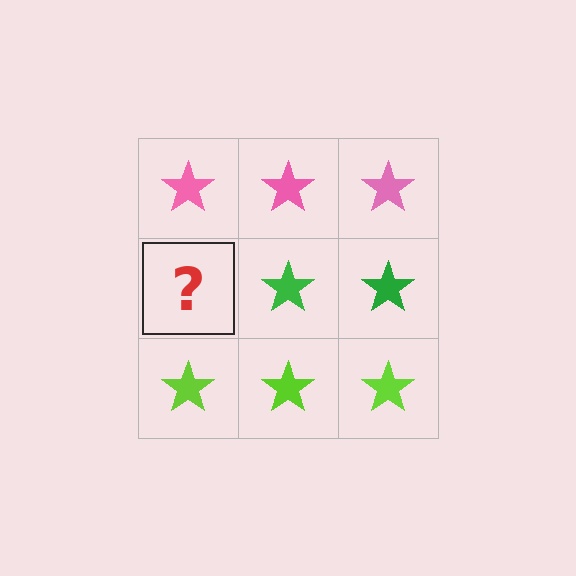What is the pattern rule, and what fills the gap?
The rule is that each row has a consistent color. The gap should be filled with a green star.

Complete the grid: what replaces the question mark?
The question mark should be replaced with a green star.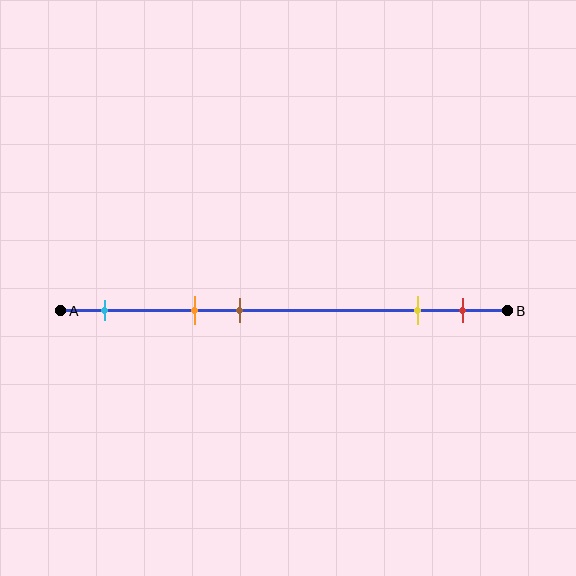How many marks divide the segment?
There are 5 marks dividing the segment.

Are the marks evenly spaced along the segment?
No, the marks are not evenly spaced.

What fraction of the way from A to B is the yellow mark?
The yellow mark is approximately 80% (0.8) of the way from A to B.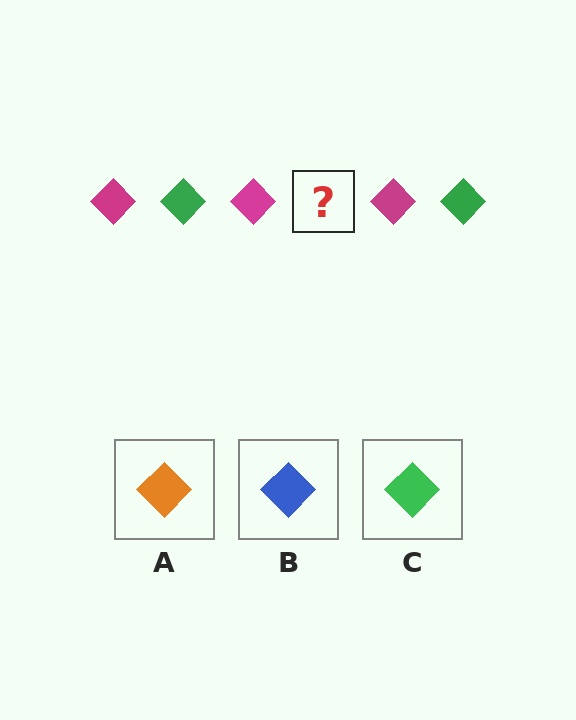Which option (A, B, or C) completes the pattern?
C.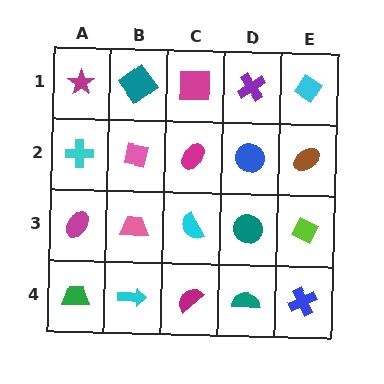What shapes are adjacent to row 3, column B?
A pink square (row 2, column B), a cyan arrow (row 4, column B), a magenta ellipse (row 3, column A), a cyan semicircle (row 3, column C).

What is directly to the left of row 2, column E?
A blue circle.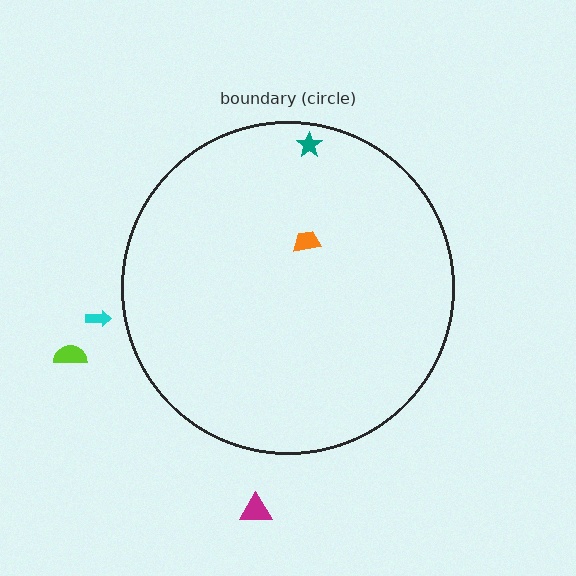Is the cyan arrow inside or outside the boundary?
Outside.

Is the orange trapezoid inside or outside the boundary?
Inside.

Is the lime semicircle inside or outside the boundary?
Outside.